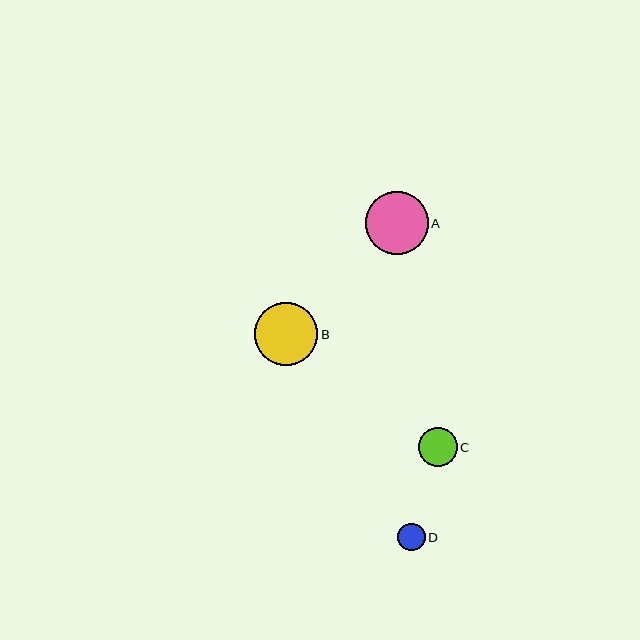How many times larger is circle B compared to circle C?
Circle B is approximately 1.6 times the size of circle C.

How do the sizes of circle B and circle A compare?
Circle B and circle A are approximately the same size.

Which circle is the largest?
Circle B is the largest with a size of approximately 63 pixels.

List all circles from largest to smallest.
From largest to smallest: B, A, C, D.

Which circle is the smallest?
Circle D is the smallest with a size of approximately 28 pixels.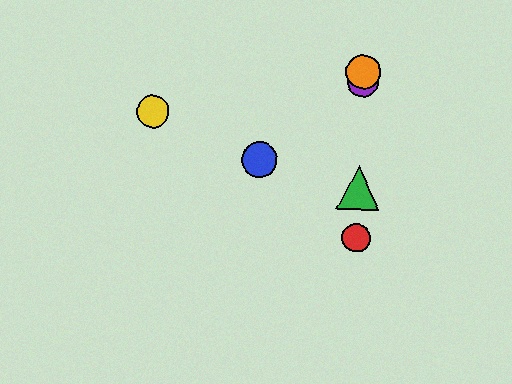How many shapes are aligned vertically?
4 shapes (the red circle, the green triangle, the purple circle, the orange circle) are aligned vertically.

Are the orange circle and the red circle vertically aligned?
Yes, both are at x≈363.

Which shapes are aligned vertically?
The red circle, the green triangle, the purple circle, the orange circle are aligned vertically.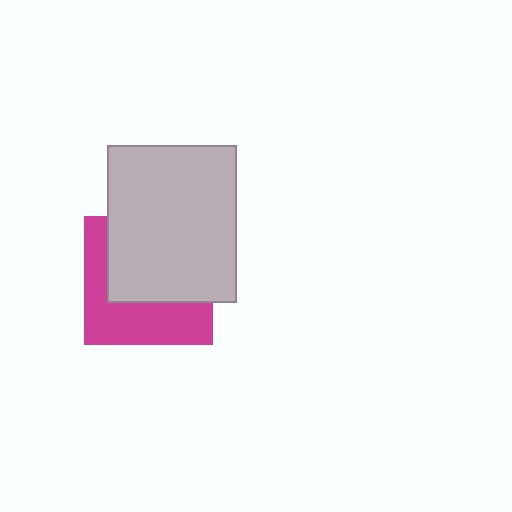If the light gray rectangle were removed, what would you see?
You would see the complete magenta square.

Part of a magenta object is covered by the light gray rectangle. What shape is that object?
It is a square.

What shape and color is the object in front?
The object in front is a light gray rectangle.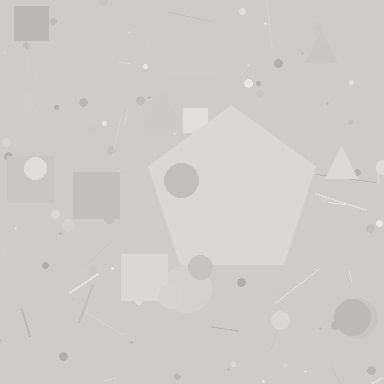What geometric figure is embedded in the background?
A pentagon is embedded in the background.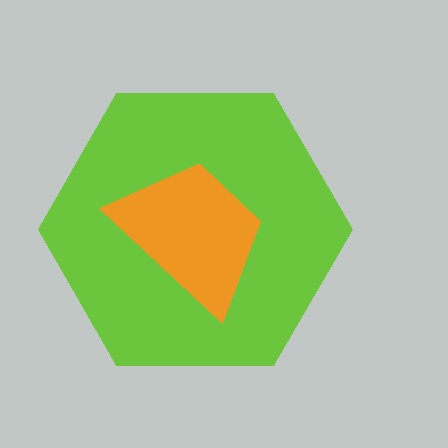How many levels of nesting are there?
2.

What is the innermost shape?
The orange trapezoid.